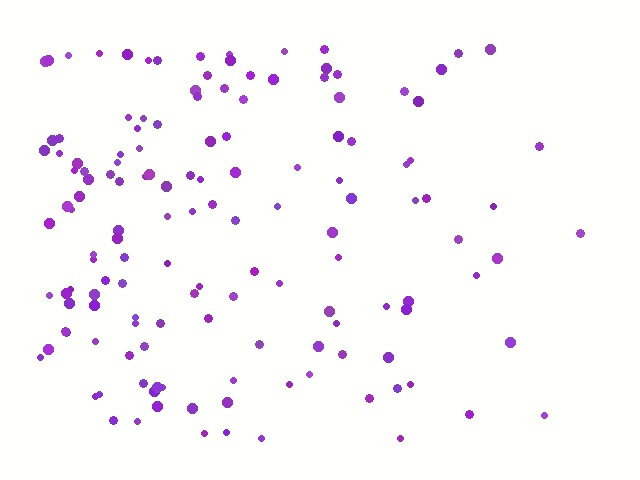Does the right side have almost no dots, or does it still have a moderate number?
Still a moderate number, just noticeably fewer than the left.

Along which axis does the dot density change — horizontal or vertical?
Horizontal.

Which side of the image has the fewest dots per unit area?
The right.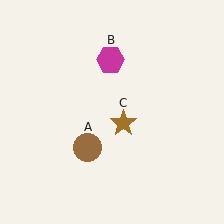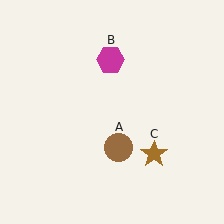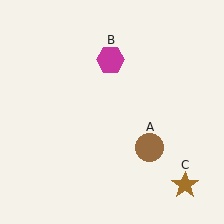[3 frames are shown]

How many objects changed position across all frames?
2 objects changed position: brown circle (object A), brown star (object C).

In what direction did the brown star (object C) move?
The brown star (object C) moved down and to the right.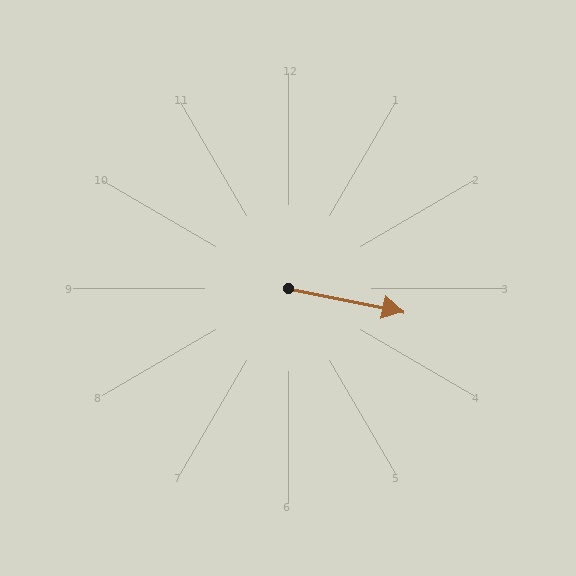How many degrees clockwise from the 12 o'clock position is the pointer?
Approximately 101 degrees.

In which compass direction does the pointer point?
East.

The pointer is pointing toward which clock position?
Roughly 3 o'clock.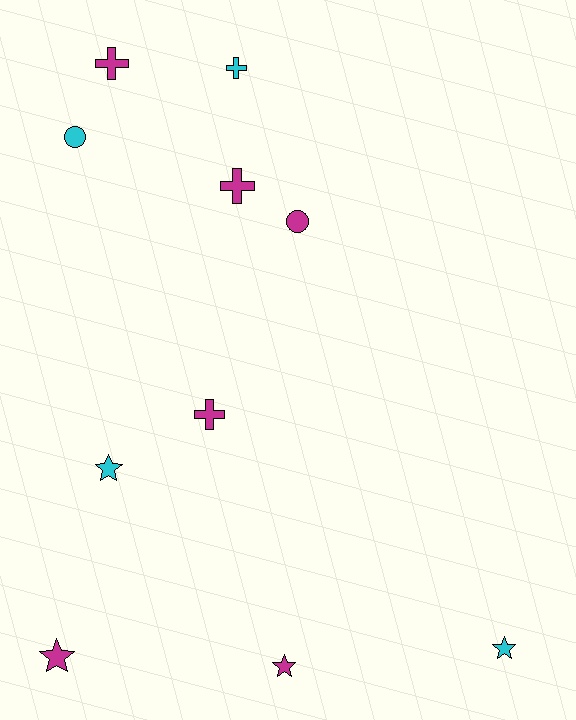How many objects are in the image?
There are 10 objects.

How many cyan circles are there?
There is 1 cyan circle.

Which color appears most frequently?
Magenta, with 6 objects.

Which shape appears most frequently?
Star, with 4 objects.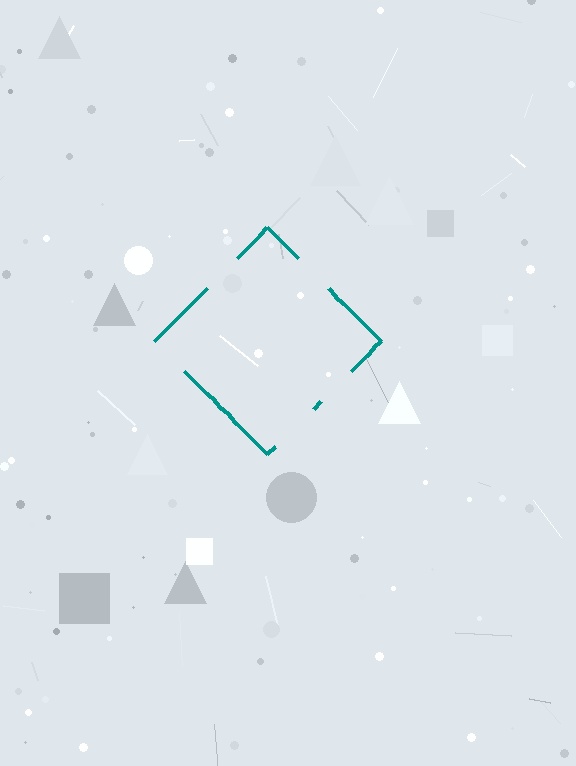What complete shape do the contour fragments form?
The contour fragments form a diamond.